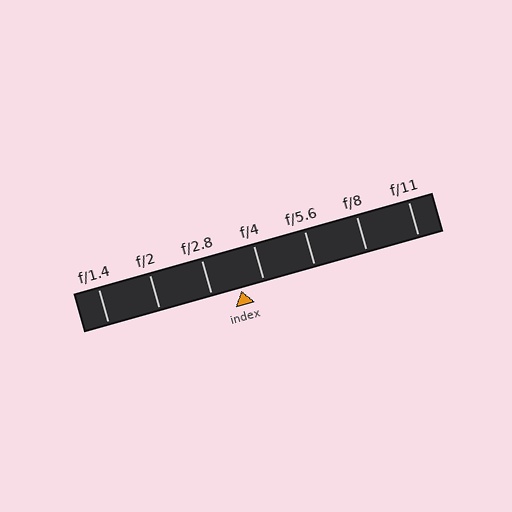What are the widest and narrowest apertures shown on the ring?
The widest aperture shown is f/1.4 and the narrowest is f/11.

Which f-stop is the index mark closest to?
The index mark is closest to f/4.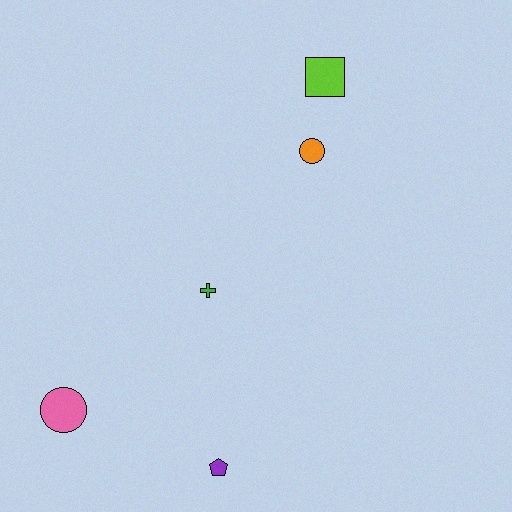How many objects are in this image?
There are 5 objects.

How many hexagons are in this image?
There are no hexagons.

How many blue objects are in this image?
There are no blue objects.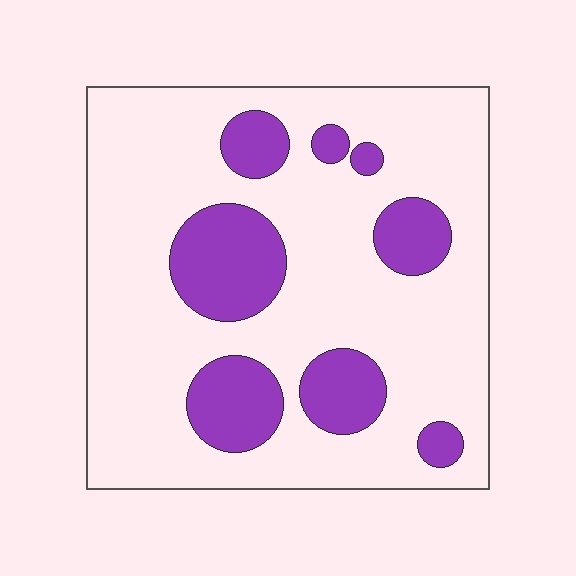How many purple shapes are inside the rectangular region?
8.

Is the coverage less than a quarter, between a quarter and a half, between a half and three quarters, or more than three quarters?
Less than a quarter.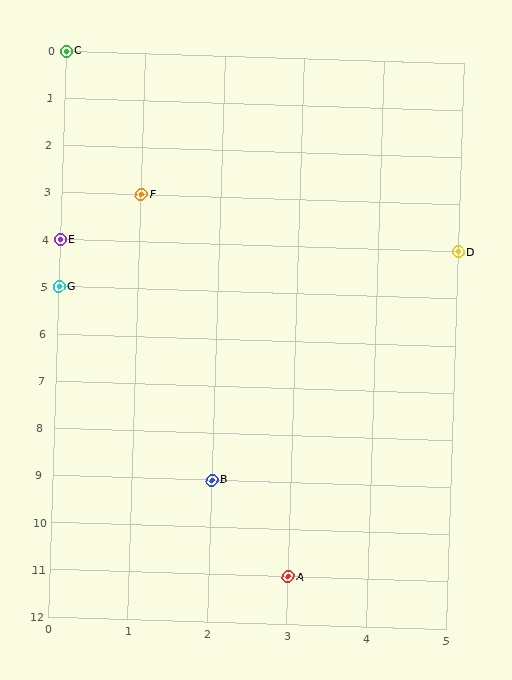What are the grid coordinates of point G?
Point G is at grid coordinates (0, 5).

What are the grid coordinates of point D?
Point D is at grid coordinates (5, 4).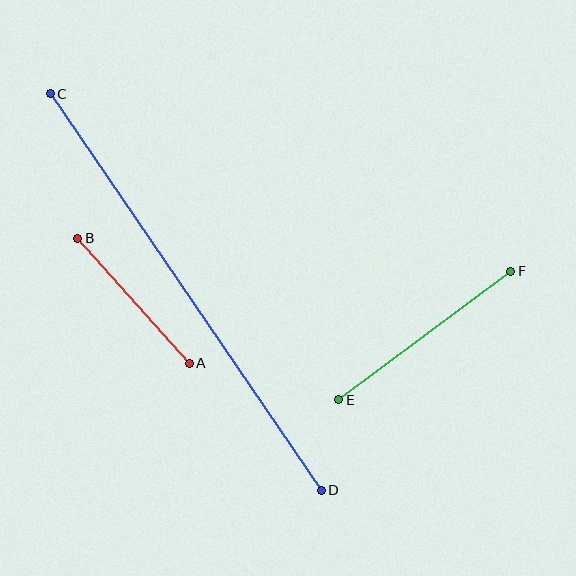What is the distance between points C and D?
The distance is approximately 480 pixels.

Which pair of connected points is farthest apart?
Points C and D are farthest apart.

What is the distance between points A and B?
The distance is approximately 168 pixels.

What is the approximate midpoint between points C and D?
The midpoint is at approximately (186, 292) pixels.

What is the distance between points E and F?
The distance is approximately 215 pixels.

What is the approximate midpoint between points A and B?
The midpoint is at approximately (134, 301) pixels.